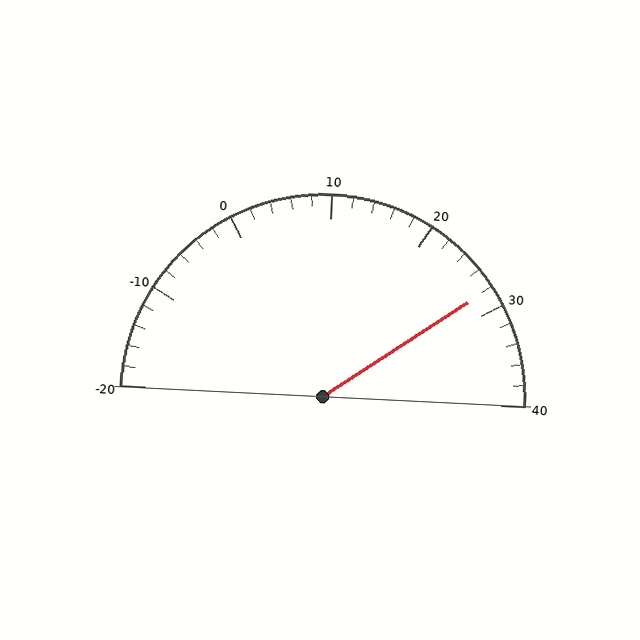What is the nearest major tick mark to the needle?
The nearest major tick mark is 30.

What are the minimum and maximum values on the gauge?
The gauge ranges from -20 to 40.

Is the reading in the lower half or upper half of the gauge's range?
The reading is in the upper half of the range (-20 to 40).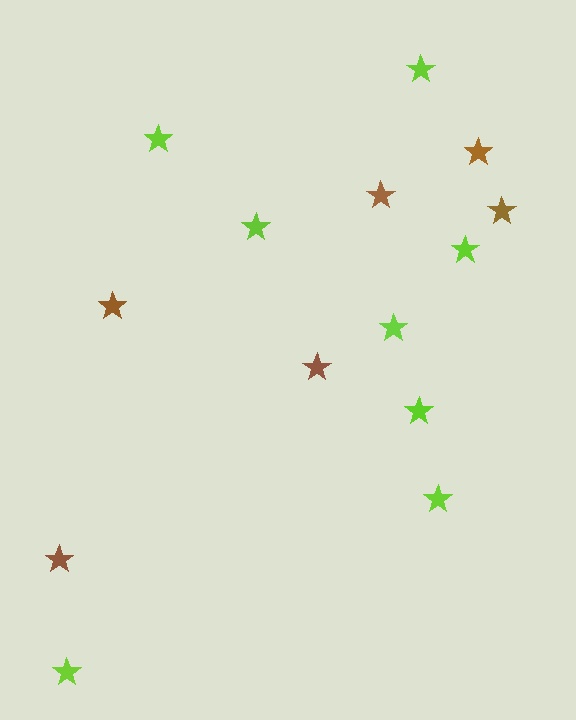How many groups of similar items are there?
There are 2 groups: one group of lime stars (8) and one group of brown stars (6).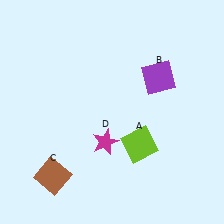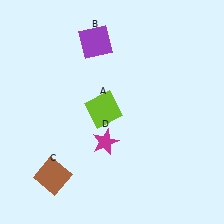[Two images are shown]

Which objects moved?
The objects that moved are: the lime square (A), the purple square (B).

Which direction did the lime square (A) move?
The lime square (A) moved left.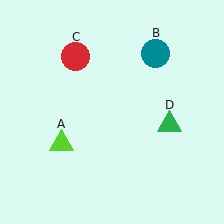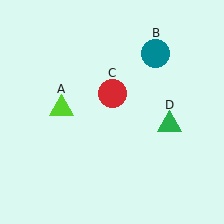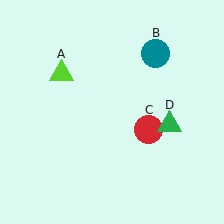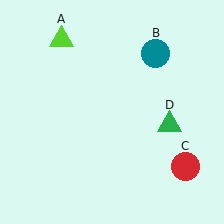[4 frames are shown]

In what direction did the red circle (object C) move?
The red circle (object C) moved down and to the right.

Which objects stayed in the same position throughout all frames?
Teal circle (object B) and green triangle (object D) remained stationary.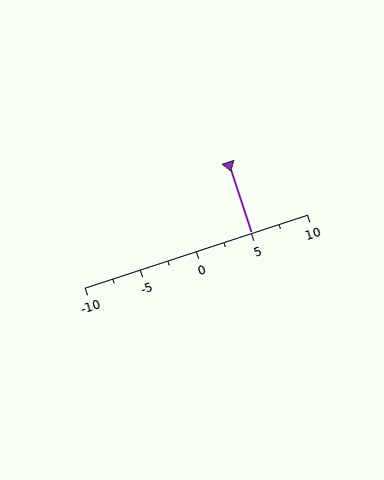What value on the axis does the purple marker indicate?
The marker indicates approximately 5.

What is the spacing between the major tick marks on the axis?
The major ticks are spaced 5 apart.